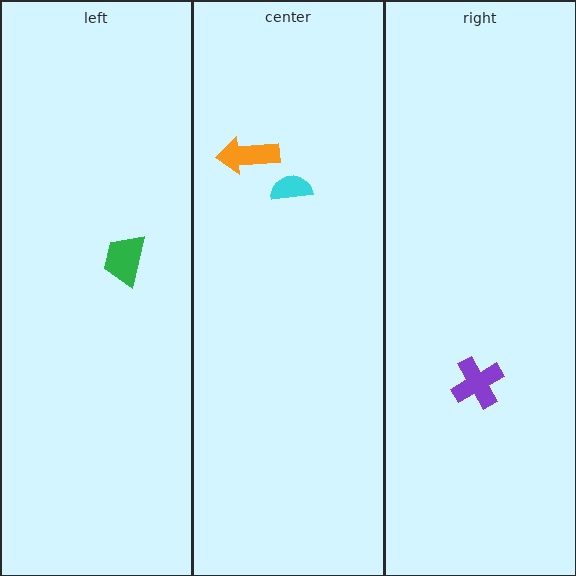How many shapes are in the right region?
1.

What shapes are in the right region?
The purple cross.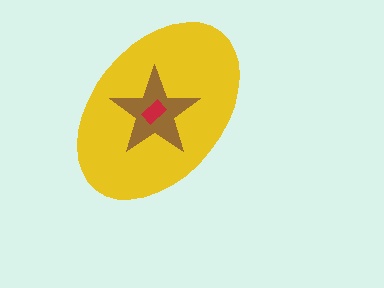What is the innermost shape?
The red rectangle.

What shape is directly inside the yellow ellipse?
The brown star.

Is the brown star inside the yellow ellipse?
Yes.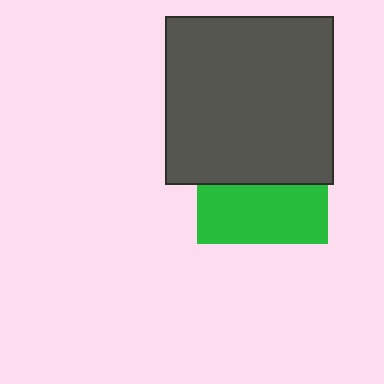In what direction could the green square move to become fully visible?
The green square could move down. That would shift it out from behind the dark gray square entirely.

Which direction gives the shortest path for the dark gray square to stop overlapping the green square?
Moving up gives the shortest separation.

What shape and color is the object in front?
The object in front is a dark gray square.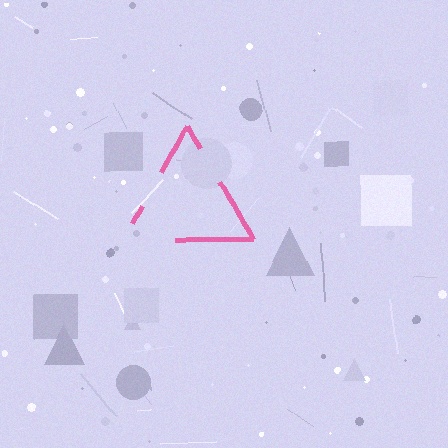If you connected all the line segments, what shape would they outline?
They would outline a triangle.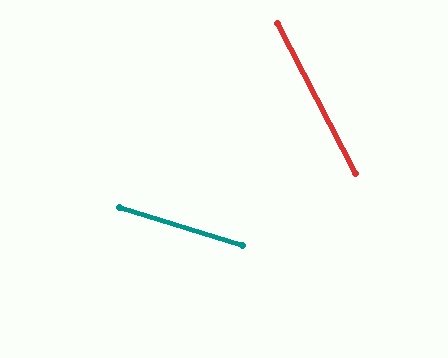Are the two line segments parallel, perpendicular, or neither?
Neither parallel nor perpendicular — they differ by about 46°.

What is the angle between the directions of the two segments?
Approximately 46 degrees.